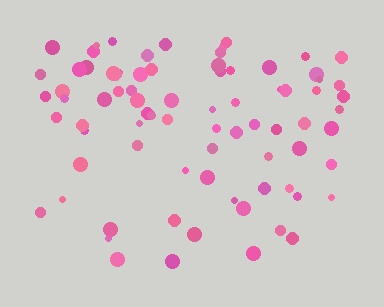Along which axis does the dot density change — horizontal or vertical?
Vertical.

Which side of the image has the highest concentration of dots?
The top.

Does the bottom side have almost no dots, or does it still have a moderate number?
Still a moderate number, just noticeably fewer than the top.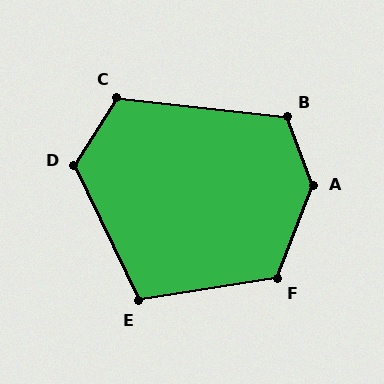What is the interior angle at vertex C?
Approximately 115 degrees (obtuse).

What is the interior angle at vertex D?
Approximately 122 degrees (obtuse).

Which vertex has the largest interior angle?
A, at approximately 138 degrees.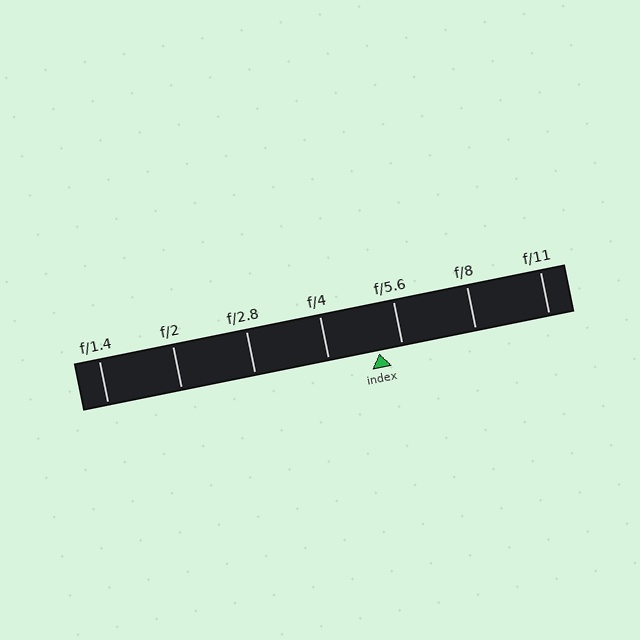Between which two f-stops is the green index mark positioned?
The index mark is between f/4 and f/5.6.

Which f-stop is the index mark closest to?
The index mark is closest to f/5.6.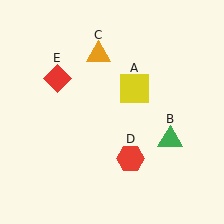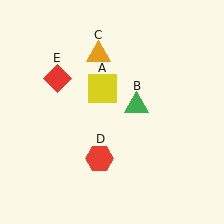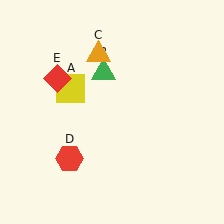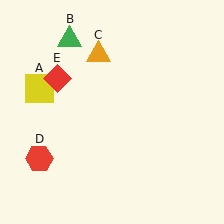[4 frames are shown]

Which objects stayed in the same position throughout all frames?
Orange triangle (object C) and red diamond (object E) remained stationary.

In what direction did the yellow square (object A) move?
The yellow square (object A) moved left.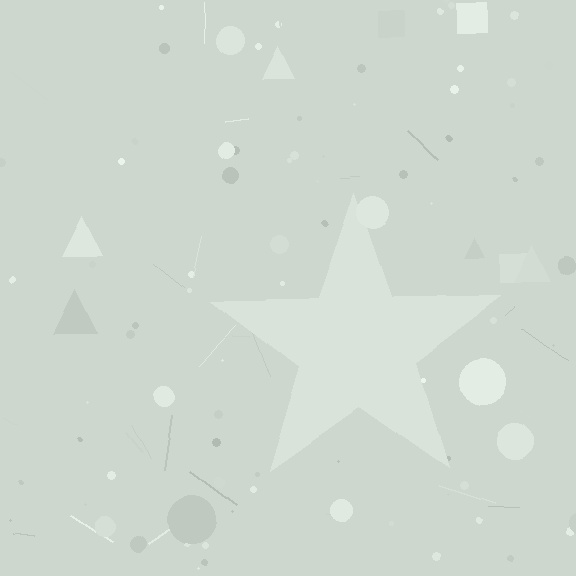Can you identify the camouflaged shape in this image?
The camouflaged shape is a star.